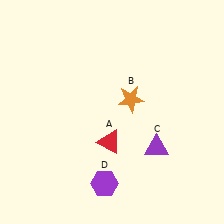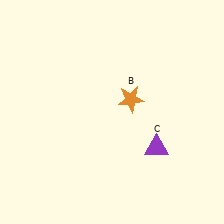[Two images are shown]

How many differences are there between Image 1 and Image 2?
There are 2 differences between the two images.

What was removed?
The red triangle (A), the purple hexagon (D) were removed in Image 2.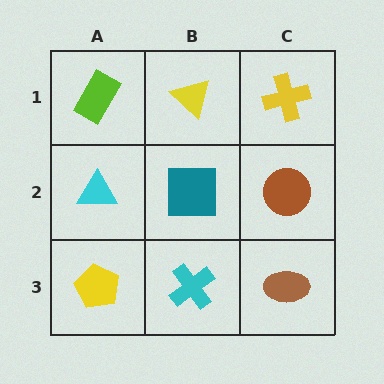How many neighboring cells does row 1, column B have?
3.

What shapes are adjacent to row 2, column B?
A yellow triangle (row 1, column B), a cyan cross (row 3, column B), a cyan triangle (row 2, column A), a brown circle (row 2, column C).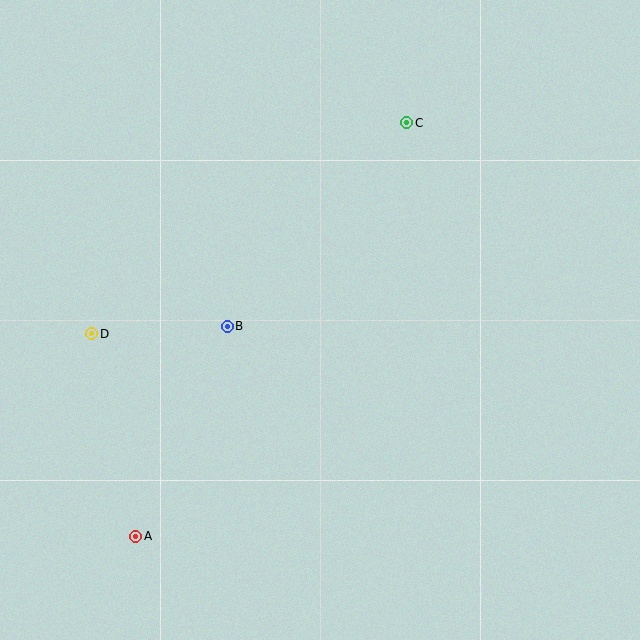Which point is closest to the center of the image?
Point B at (227, 326) is closest to the center.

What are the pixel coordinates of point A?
Point A is at (136, 536).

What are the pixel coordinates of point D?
Point D is at (92, 334).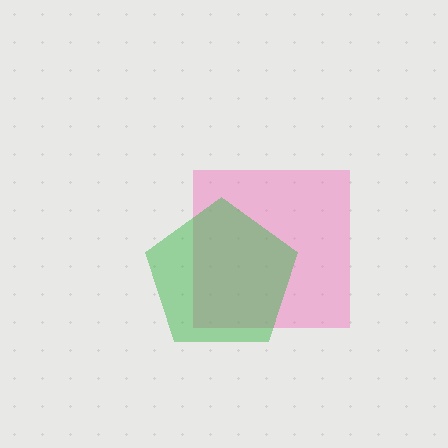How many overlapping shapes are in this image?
There are 2 overlapping shapes in the image.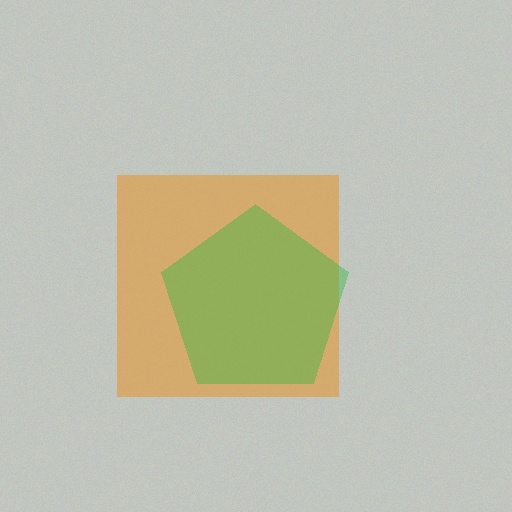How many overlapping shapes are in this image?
There are 2 overlapping shapes in the image.